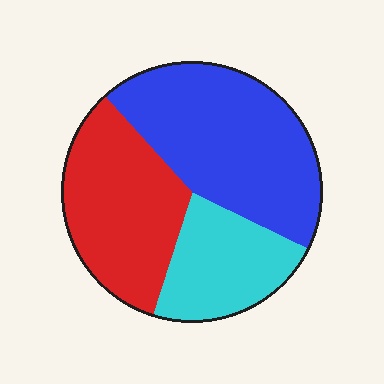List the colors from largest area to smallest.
From largest to smallest: blue, red, cyan.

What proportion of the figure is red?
Red covers 34% of the figure.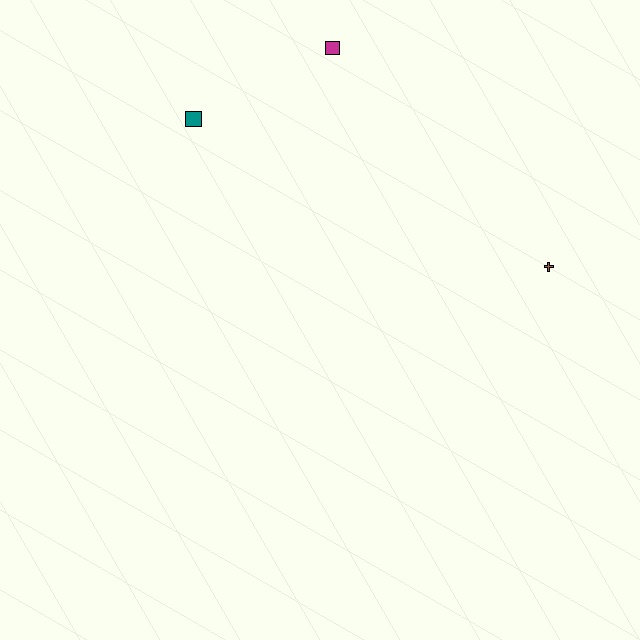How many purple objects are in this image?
There are no purple objects.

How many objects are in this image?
There are 3 objects.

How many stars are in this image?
There are no stars.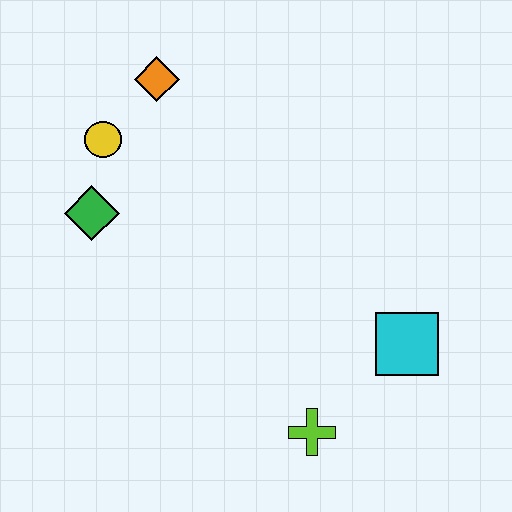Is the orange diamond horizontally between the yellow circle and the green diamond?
No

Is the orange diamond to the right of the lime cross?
No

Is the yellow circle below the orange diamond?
Yes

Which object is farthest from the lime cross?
The orange diamond is farthest from the lime cross.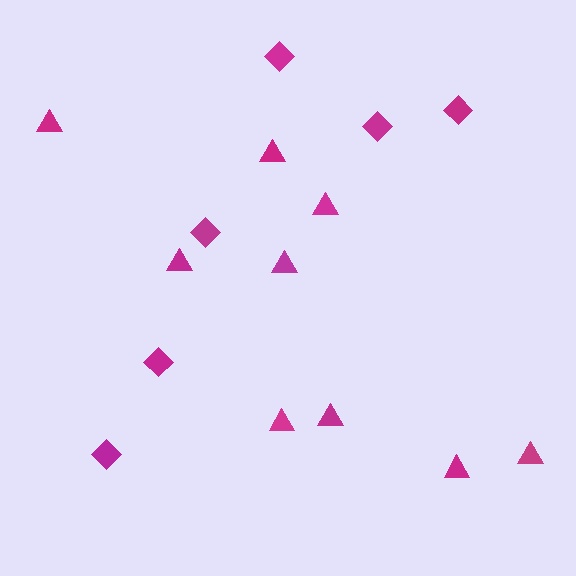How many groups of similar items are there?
There are 2 groups: one group of diamonds (6) and one group of triangles (9).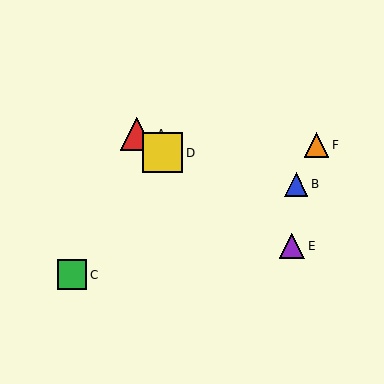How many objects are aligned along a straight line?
3 objects (A, D, E) are aligned along a straight line.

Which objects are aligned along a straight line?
Objects A, D, E are aligned along a straight line.